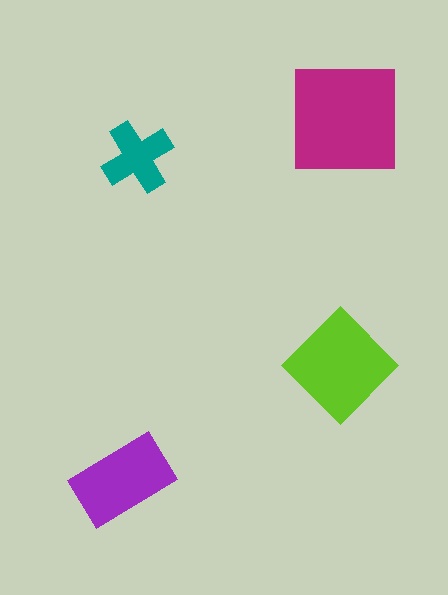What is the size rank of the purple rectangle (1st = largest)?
3rd.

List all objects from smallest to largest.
The teal cross, the purple rectangle, the lime diamond, the magenta square.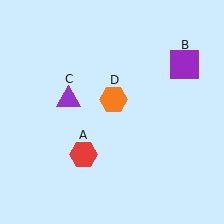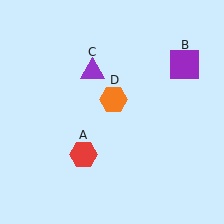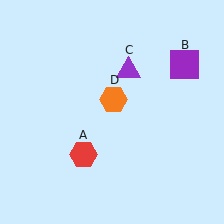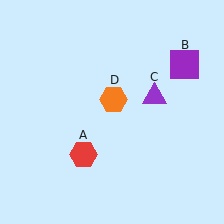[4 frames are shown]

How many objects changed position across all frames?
1 object changed position: purple triangle (object C).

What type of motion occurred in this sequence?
The purple triangle (object C) rotated clockwise around the center of the scene.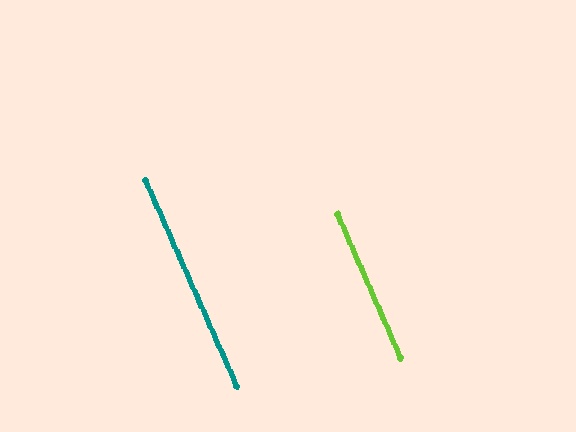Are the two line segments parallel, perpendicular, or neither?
Parallel — their directions differ by only 0.1°.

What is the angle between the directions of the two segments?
Approximately 0 degrees.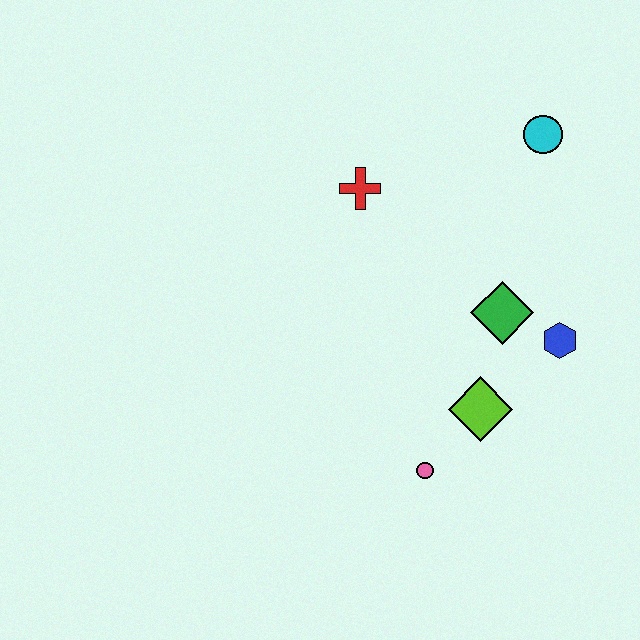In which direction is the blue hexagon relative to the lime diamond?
The blue hexagon is to the right of the lime diamond.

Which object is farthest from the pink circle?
The cyan circle is farthest from the pink circle.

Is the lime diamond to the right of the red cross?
Yes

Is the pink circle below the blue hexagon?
Yes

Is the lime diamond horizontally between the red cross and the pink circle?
No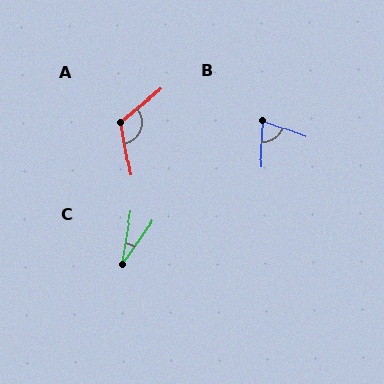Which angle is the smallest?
C, at approximately 25 degrees.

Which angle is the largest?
A, at approximately 118 degrees.